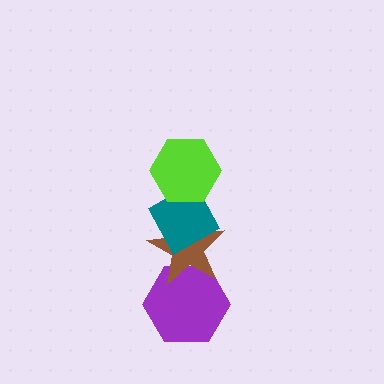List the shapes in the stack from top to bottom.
From top to bottom: the lime hexagon, the teal diamond, the brown star, the purple hexagon.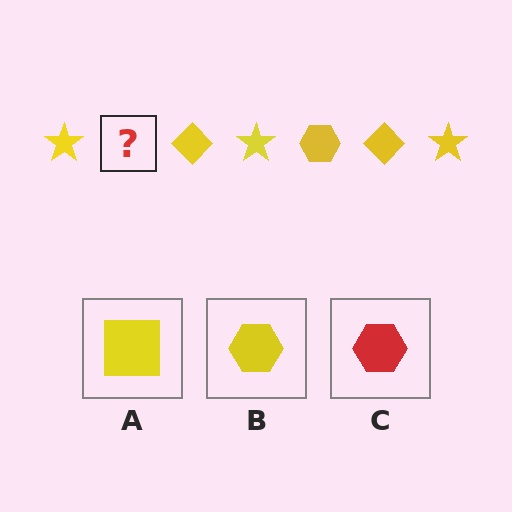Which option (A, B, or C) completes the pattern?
B.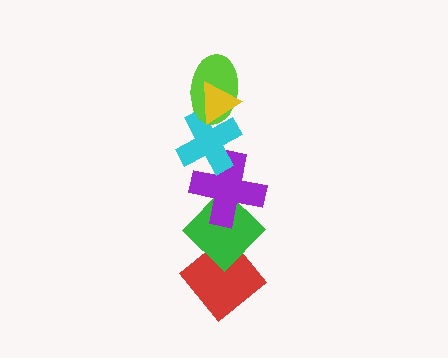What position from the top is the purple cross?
The purple cross is 4th from the top.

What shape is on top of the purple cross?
The cyan cross is on top of the purple cross.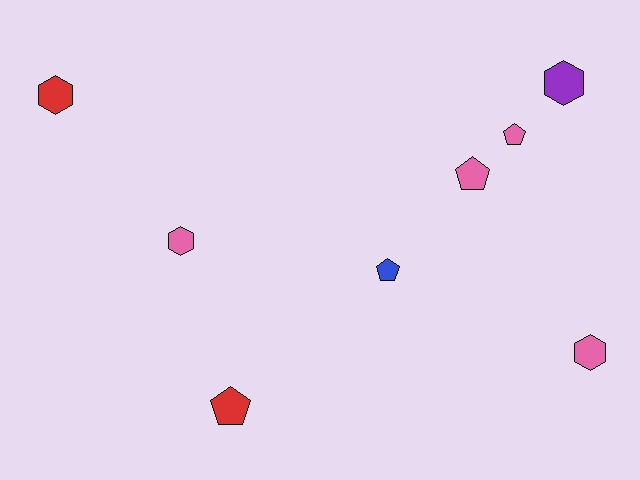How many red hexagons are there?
There is 1 red hexagon.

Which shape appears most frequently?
Hexagon, with 4 objects.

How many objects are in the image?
There are 8 objects.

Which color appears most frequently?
Pink, with 4 objects.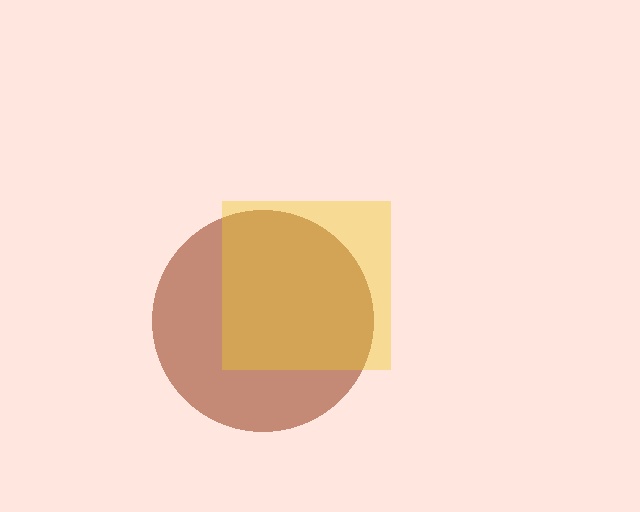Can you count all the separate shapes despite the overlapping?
Yes, there are 2 separate shapes.